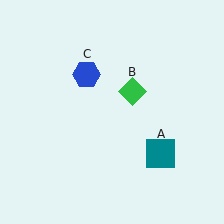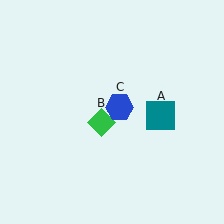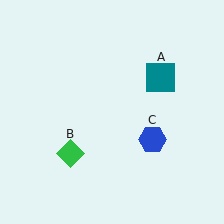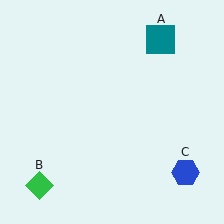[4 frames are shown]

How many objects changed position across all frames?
3 objects changed position: teal square (object A), green diamond (object B), blue hexagon (object C).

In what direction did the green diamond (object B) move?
The green diamond (object B) moved down and to the left.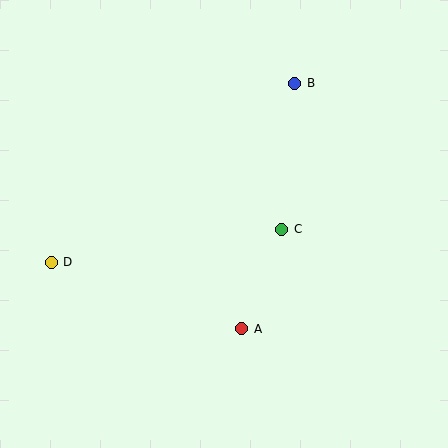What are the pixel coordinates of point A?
Point A is at (242, 329).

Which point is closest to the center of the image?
Point C at (282, 229) is closest to the center.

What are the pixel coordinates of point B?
Point B is at (295, 83).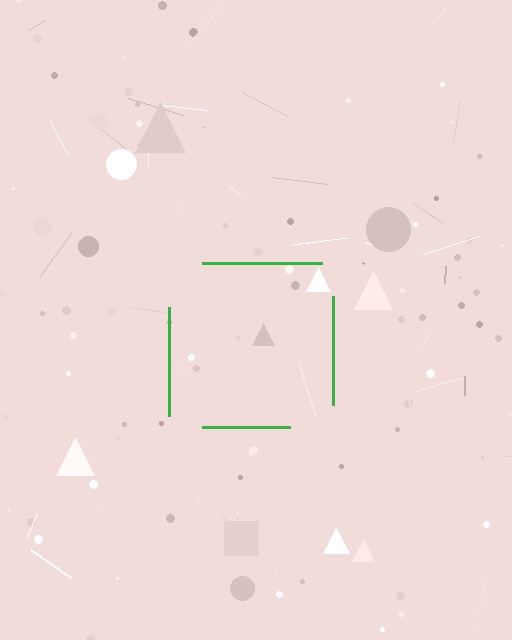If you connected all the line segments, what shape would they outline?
They would outline a square.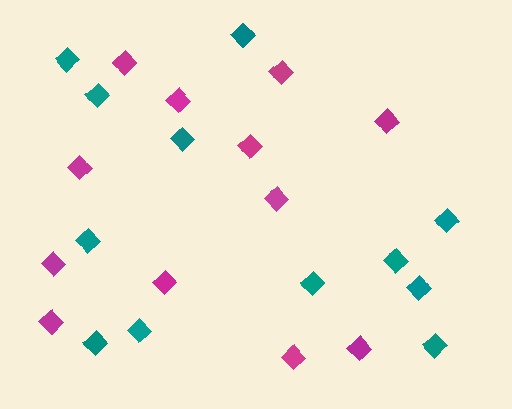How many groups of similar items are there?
There are 2 groups: one group of magenta diamonds (12) and one group of teal diamonds (12).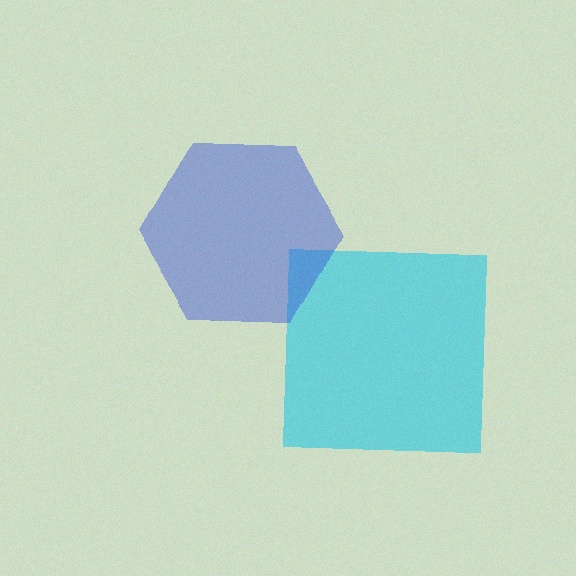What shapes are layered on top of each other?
The layered shapes are: a cyan square, a blue hexagon.